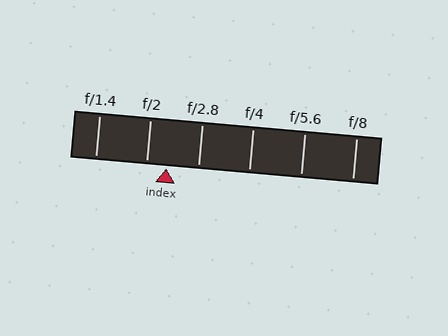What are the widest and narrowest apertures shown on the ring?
The widest aperture shown is f/1.4 and the narrowest is f/8.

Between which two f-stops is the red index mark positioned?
The index mark is between f/2 and f/2.8.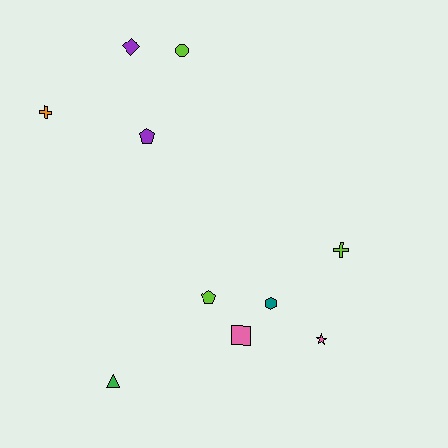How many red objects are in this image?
There are no red objects.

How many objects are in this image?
There are 10 objects.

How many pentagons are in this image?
There are 2 pentagons.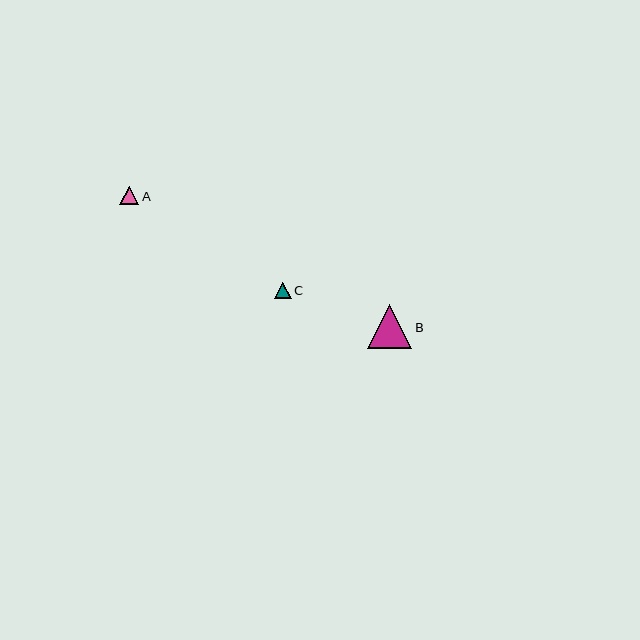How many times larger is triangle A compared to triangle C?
Triangle A is approximately 1.1 times the size of triangle C.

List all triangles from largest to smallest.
From largest to smallest: B, A, C.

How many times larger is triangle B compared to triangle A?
Triangle B is approximately 2.3 times the size of triangle A.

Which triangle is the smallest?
Triangle C is the smallest with a size of approximately 17 pixels.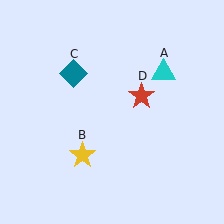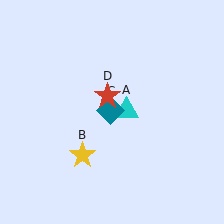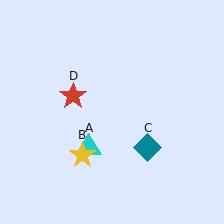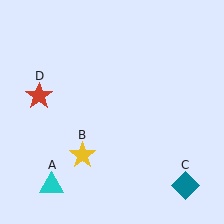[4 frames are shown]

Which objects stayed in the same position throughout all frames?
Yellow star (object B) remained stationary.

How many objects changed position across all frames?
3 objects changed position: cyan triangle (object A), teal diamond (object C), red star (object D).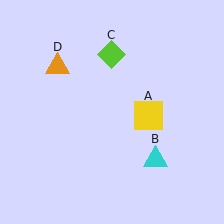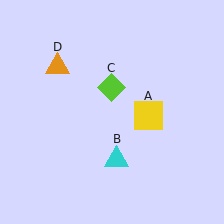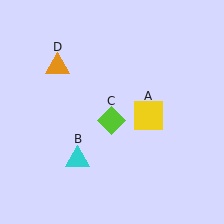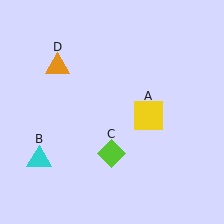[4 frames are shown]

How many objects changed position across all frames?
2 objects changed position: cyan triangle (object B), lime diamond (object C).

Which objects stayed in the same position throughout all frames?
Yellow square (object A) and orange triangle (object D) remained stationary.